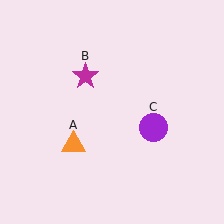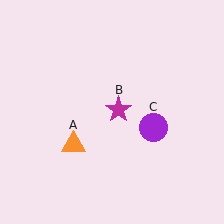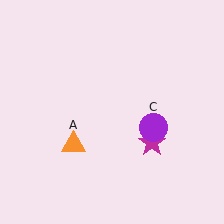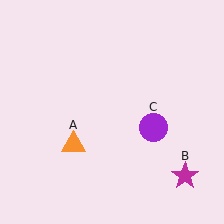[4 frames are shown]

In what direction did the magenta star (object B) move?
The magenta star (object B) moved down and to the right.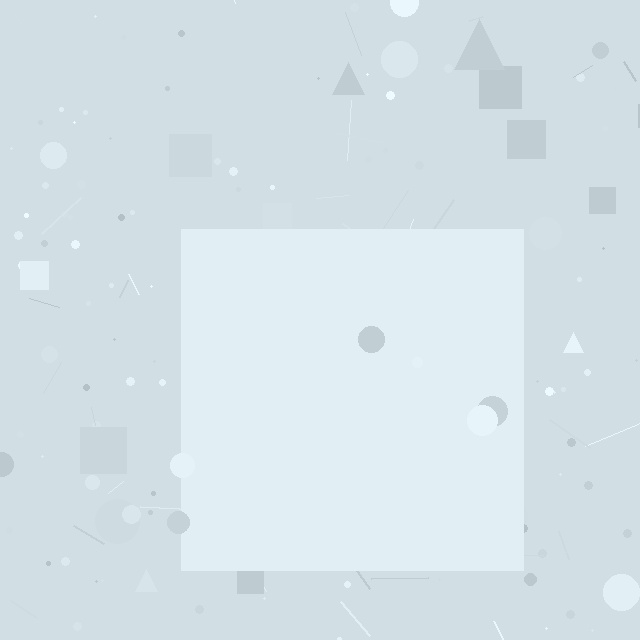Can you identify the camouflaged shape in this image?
The camouflaged shape is a square.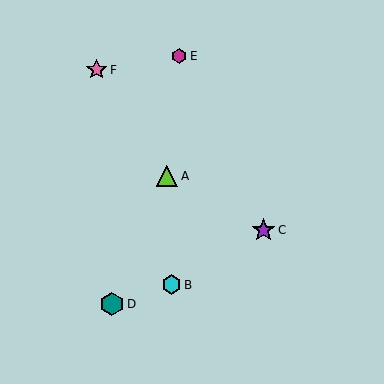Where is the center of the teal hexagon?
The center of the teal hexagon is at (112, 304).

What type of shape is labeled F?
Shape F is a pink star.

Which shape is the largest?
The teal hexagon (labeled D) is the largest.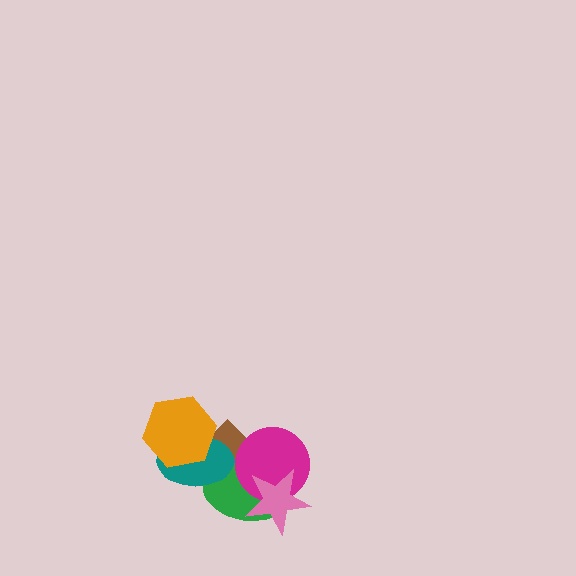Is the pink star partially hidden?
No, no other shape covers it.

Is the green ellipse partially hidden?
Yes, it is partially covered by another shape.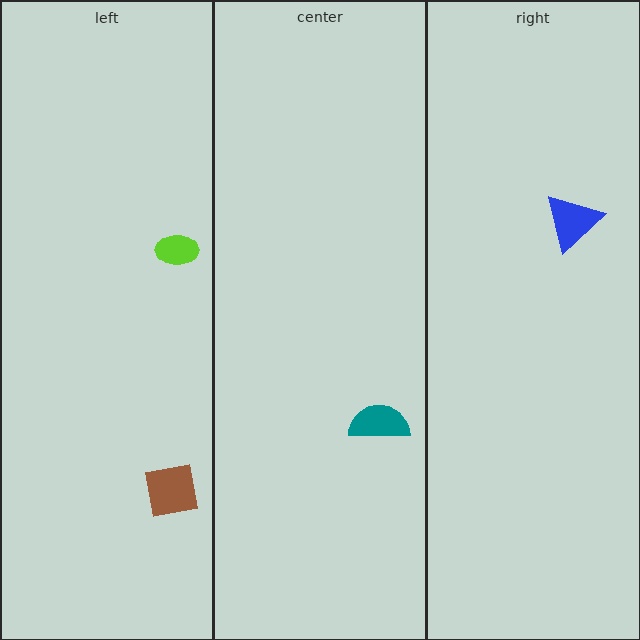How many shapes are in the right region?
1.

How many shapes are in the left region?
2.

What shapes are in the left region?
The brown square, the lime ellipse.